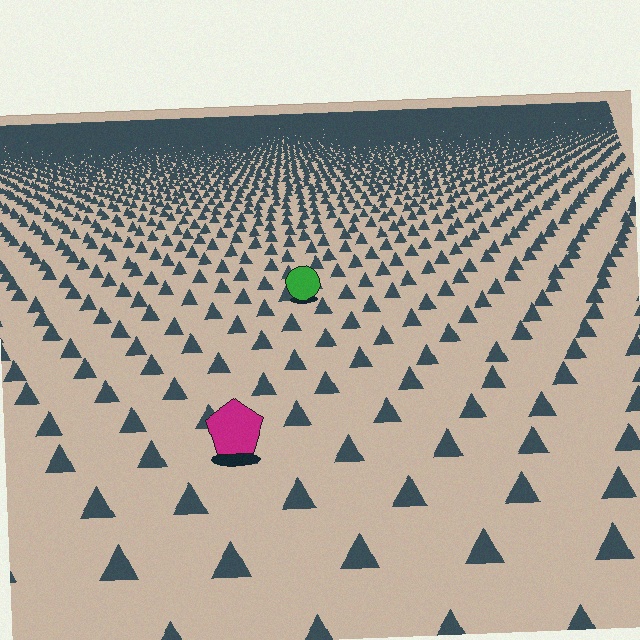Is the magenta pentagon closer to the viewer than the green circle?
Yes. The magenta pentagon is closer — you can tell from the texture gradient: the ground texture is coarser near it.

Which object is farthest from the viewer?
The green circle is farthest from the viewer. It appears smaller and the ground texture around it is denser.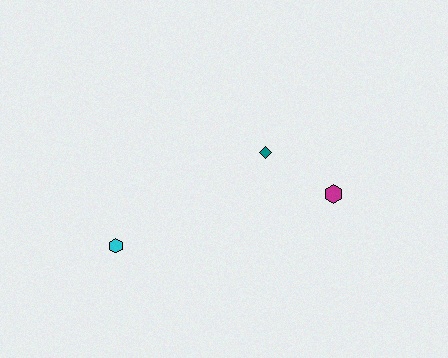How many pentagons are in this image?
There are no pentagons.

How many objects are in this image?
There are 3 objects.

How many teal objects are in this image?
There is 1 teal object.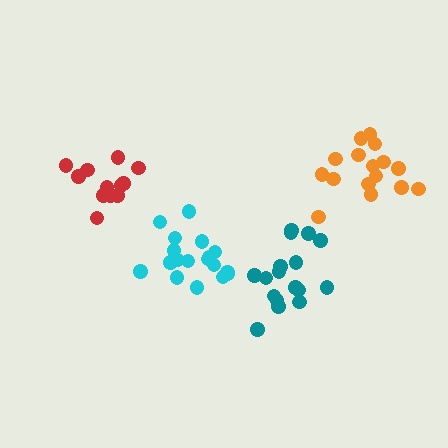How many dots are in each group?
Group 1: 16 dots, Group 2: 18 dots, Group 3: 17 dots, Group 4: 12 dots (63 total).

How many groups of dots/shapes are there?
There are 4 groups.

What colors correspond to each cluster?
The clusters are colored: orange, cyan, teal, red.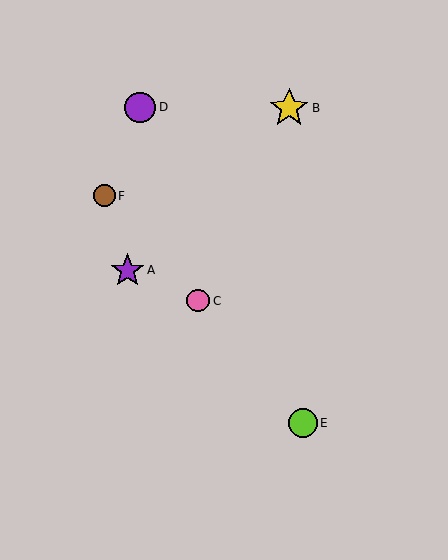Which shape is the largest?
The yellow star (labeled B) is the largest.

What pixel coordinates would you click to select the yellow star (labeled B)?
Click at (289, 108) to select the yellow star B.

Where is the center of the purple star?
The center of the purple star is at (127, 270).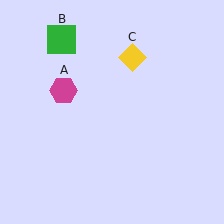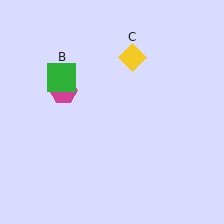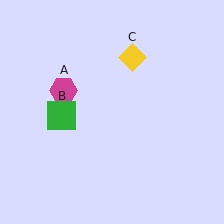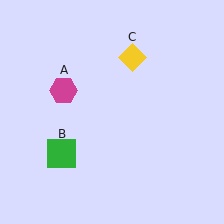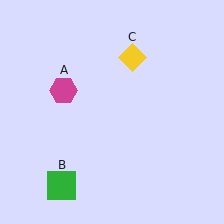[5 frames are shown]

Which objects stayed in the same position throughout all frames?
Magenta hexagon (object A) and yellow diamond (object C) remained stationary.